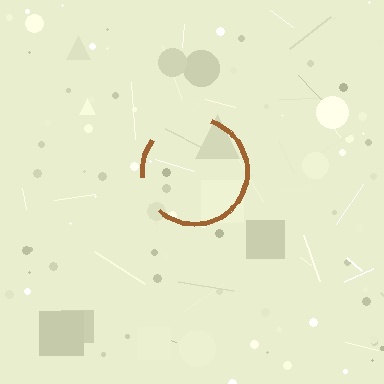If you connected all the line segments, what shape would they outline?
They would outline a circle.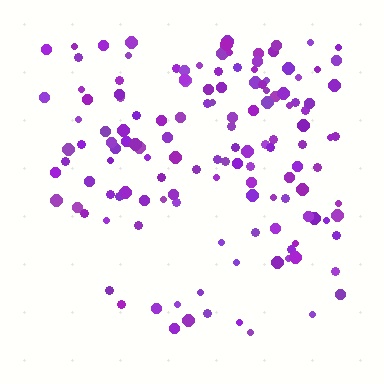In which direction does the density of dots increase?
From bottom to top, with the top side densest.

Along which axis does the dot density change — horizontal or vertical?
Vertical.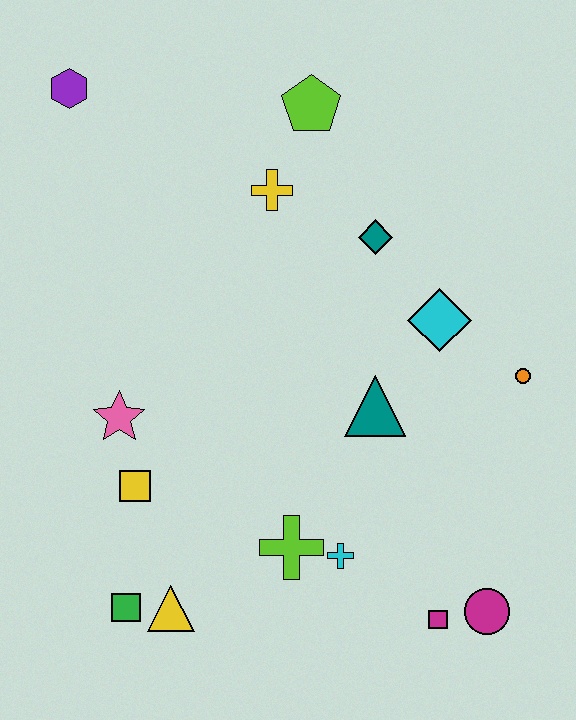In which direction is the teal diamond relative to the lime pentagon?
The teal diamond is below the lime pentagon.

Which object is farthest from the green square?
The lime pentagon is farthest from the green square.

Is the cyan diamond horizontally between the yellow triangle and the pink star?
No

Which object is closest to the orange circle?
The cyan diamond is closest to the orange circle.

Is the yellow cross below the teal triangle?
No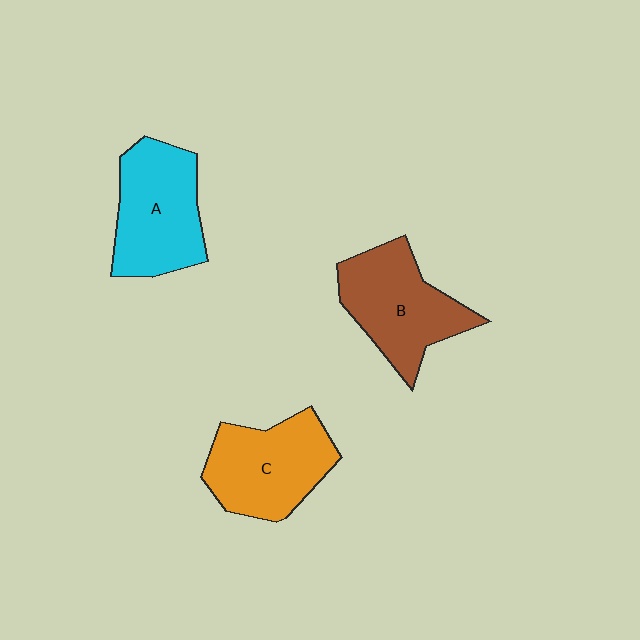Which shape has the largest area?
Shape B (brown).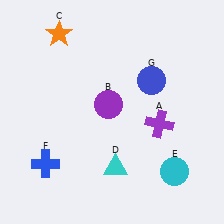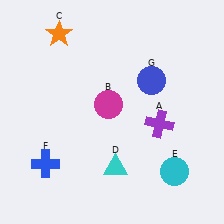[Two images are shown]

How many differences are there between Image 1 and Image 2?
There is 1 difference between the two images.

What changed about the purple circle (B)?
In Image 1, B is purple. In Image 2, it changed to magenta.